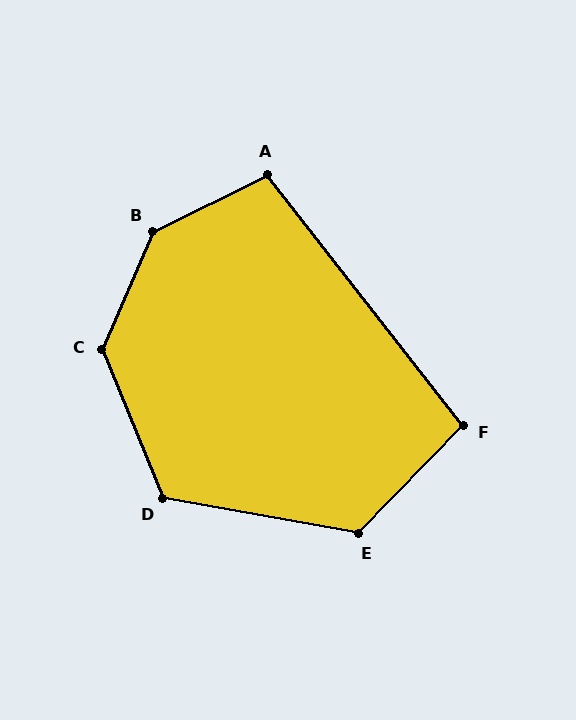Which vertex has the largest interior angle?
B, at approximately 140 degrees.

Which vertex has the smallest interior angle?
F, at approximately 98 degrees.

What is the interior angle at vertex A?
Approximately 101 degrees (obtuse).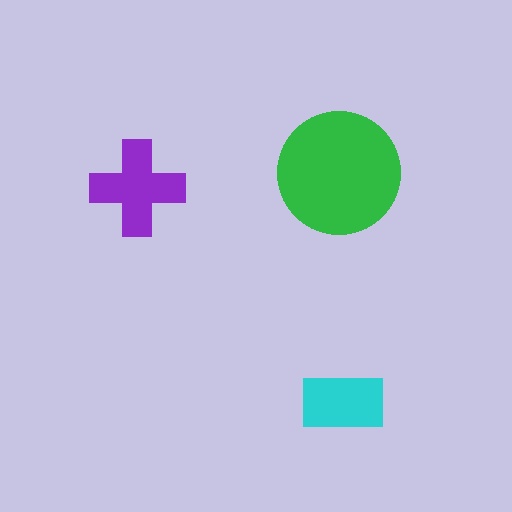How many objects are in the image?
There are 3 objects in the image.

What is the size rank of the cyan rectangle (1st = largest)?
3rd.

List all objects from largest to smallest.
The green circle, the purple cross, the cyan rectangle.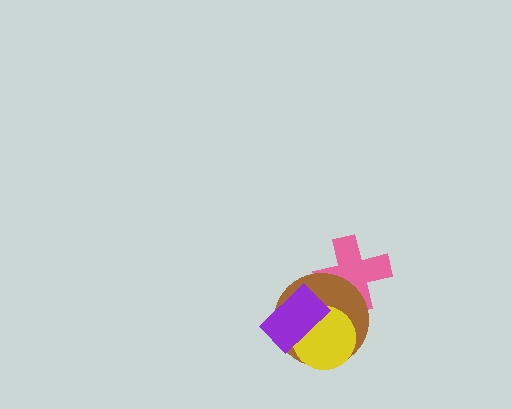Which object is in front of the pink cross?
The brown circle is in front of the pink cross.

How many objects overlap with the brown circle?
3 objects overlap with the brown circle.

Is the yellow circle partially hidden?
Yes, it is partially covered by another shape.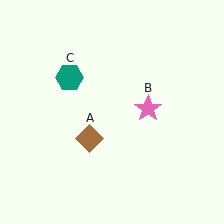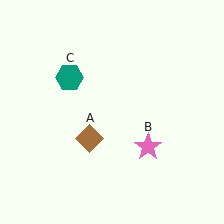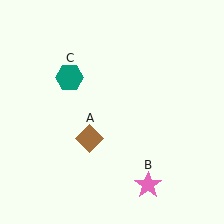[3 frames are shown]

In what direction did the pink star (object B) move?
The pink star (object B) moved down.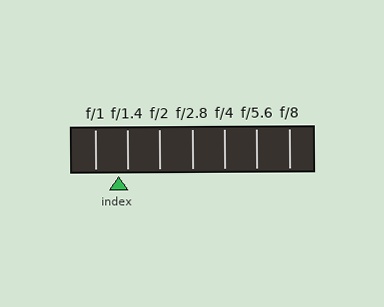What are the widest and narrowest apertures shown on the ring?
The widest aperture shown is f/1 and the narrowest is f/8.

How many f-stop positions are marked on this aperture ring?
There are 7 f-stop positions marked.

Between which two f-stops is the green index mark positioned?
The index mark is between f/1 and f/1.4.